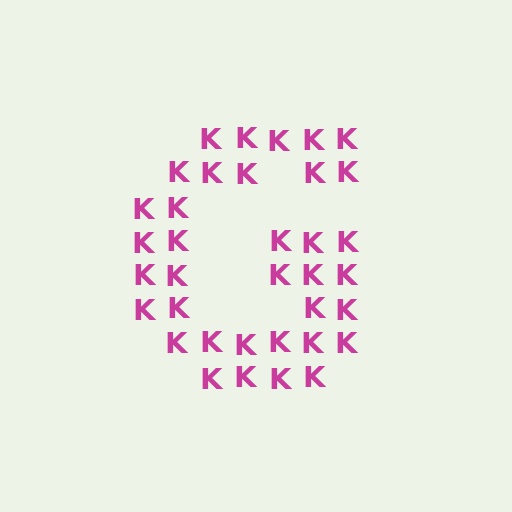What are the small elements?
The small elements are letter K's.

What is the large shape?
The large shape is the letter G.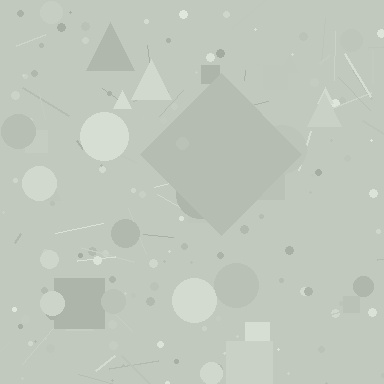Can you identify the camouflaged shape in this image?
The camouflaged shape is a diamond.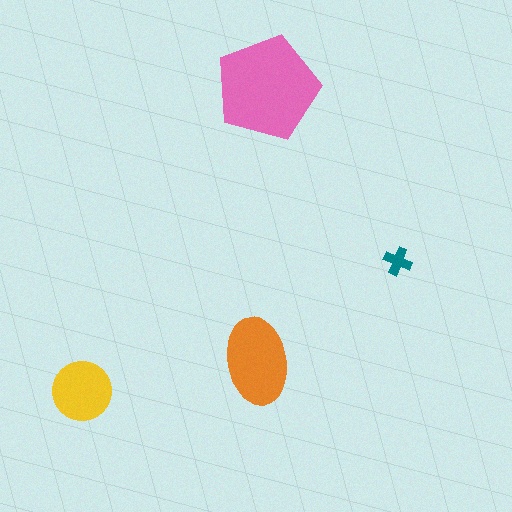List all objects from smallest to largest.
The teal cross, the yellow circle, the orange ellipse, the pink pentagon.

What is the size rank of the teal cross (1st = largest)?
4th.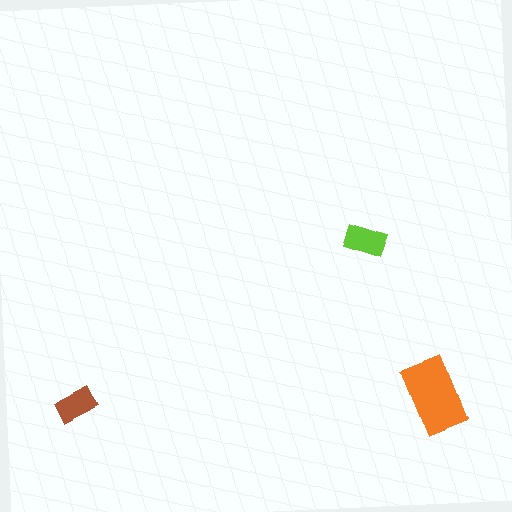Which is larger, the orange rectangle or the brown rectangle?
The orange one.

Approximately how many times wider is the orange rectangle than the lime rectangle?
About 2 times wider.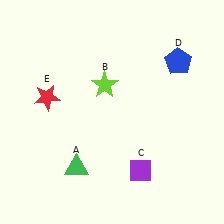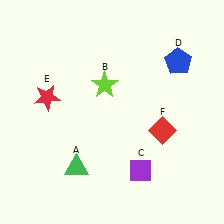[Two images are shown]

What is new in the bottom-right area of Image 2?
A red diamond (F) was added in the bottom-right area of Image 2.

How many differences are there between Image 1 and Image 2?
There is 1 difference between the two images.